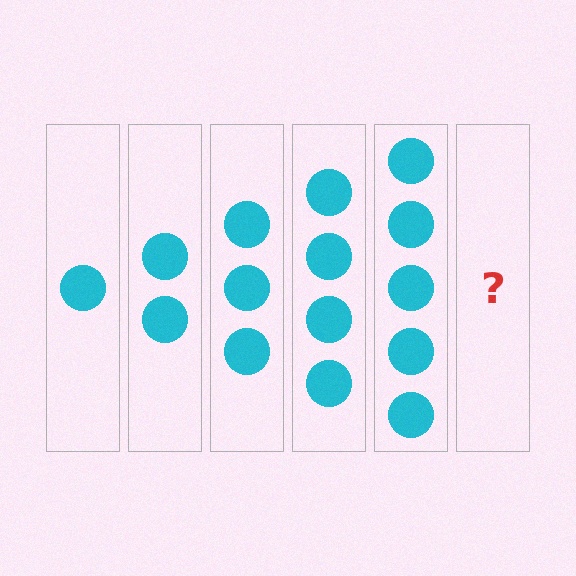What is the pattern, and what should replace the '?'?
The pattern is that each step adds one more circle. The '?' should be 6 circles.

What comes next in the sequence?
The next element should be 6 circles.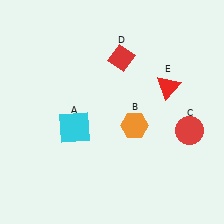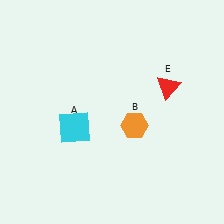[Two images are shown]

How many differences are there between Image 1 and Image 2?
There are 2 differences between the two images.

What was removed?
The red diamond (D), the red circle (C) were removed in Image 2.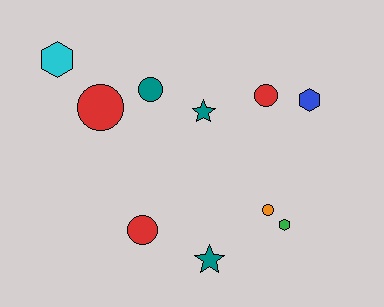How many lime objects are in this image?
There are no lime objects.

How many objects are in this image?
There are 10 objects.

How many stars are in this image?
There are 2 stars.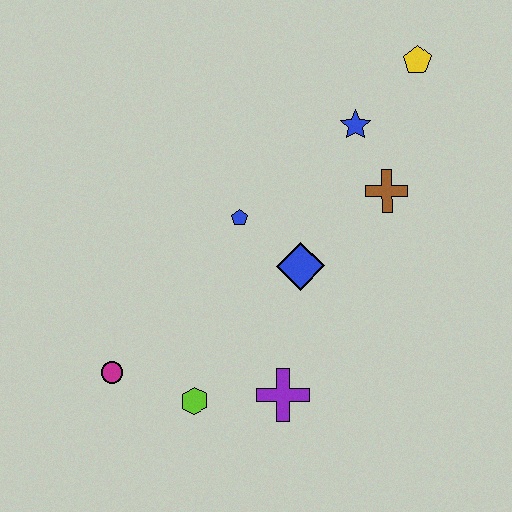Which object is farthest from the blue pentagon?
The yellow pentagon is farthest from the blue pentagon.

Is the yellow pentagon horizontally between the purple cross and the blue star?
No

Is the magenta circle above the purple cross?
Yes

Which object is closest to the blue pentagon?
The blue diamond is closest to the blue pentagon.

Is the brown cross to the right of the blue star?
Yes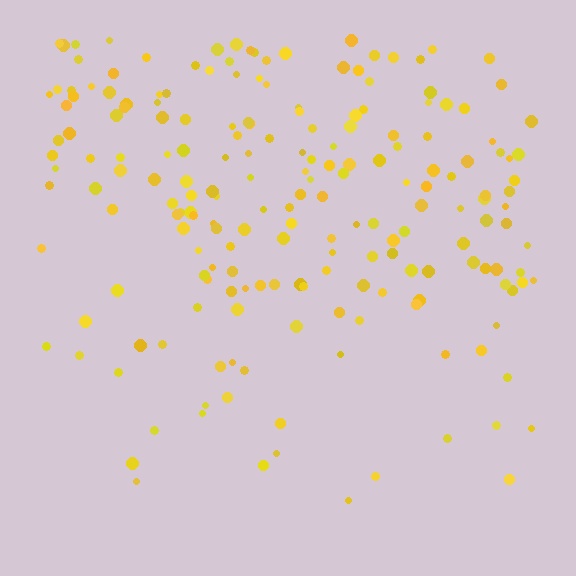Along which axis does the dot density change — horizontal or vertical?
Vertical.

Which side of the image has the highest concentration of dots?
The top.